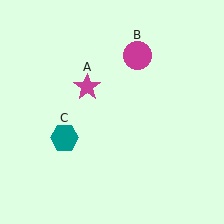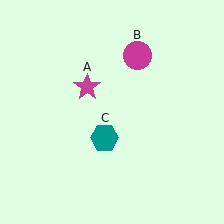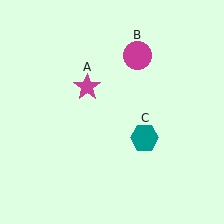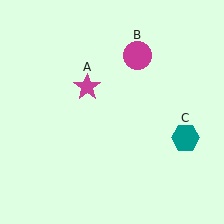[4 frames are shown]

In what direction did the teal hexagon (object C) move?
The teal hexagon (object C) moved right.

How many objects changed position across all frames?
1 object changed position: teal hexagon (object C).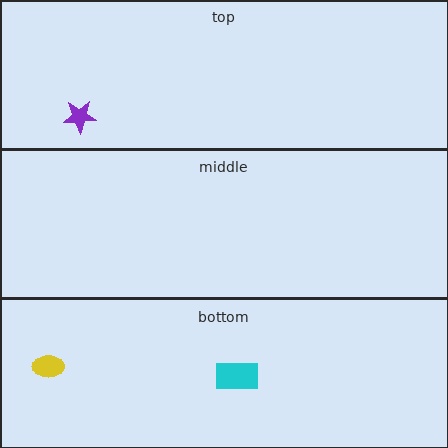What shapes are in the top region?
The purple star.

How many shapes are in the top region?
1.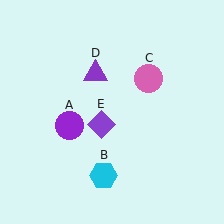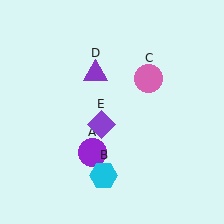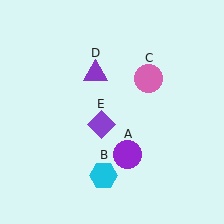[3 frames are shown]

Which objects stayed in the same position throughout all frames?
Cyan hexagon (object B) and pink circle (object C) and purple triangle (object D) and purple diamond (object E) remained stationary.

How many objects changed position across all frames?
1 object changed position: purple circle (object A).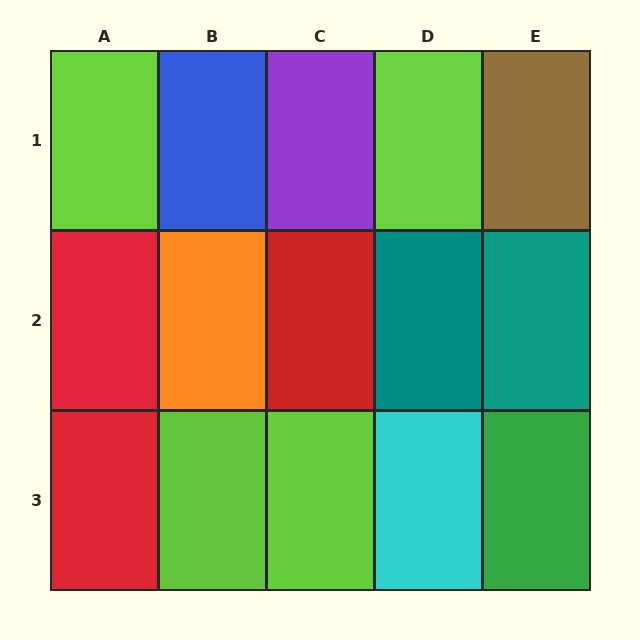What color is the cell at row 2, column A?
Red.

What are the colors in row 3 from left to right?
Red, lime, lime, cyan, green.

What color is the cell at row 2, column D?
Teal.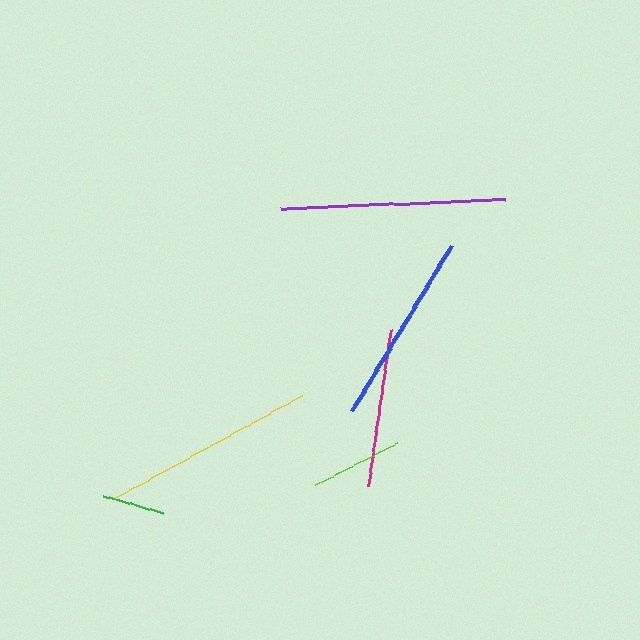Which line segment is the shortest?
The green line is the shortest at approximately 63 pixels.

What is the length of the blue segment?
The blue segment is approximately 193 pixels long.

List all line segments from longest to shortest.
From longest to shortest: purple, yellow, blue, magenta, lime, green.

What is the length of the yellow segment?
The yellow segment is approximately 213 pixels long.